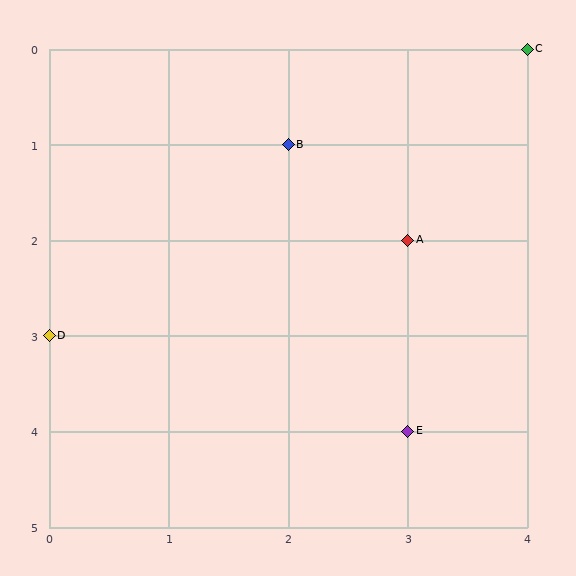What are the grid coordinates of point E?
Point E is at grid coordinates (3, 4).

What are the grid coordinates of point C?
Point C is at grid coordinates (4, 0).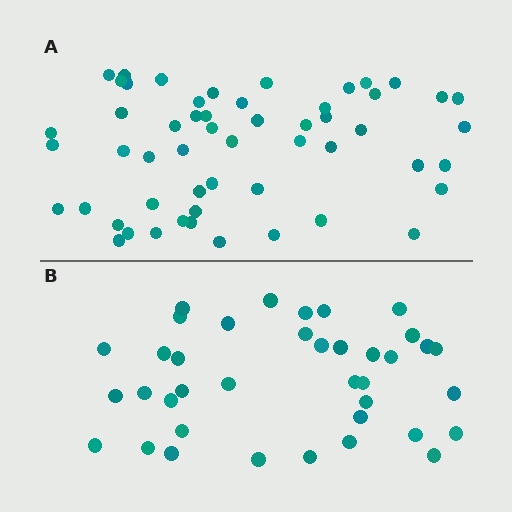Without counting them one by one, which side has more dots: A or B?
Region A (the top region) has more dots.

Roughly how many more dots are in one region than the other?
Region A has approximately 15 more dots than region B.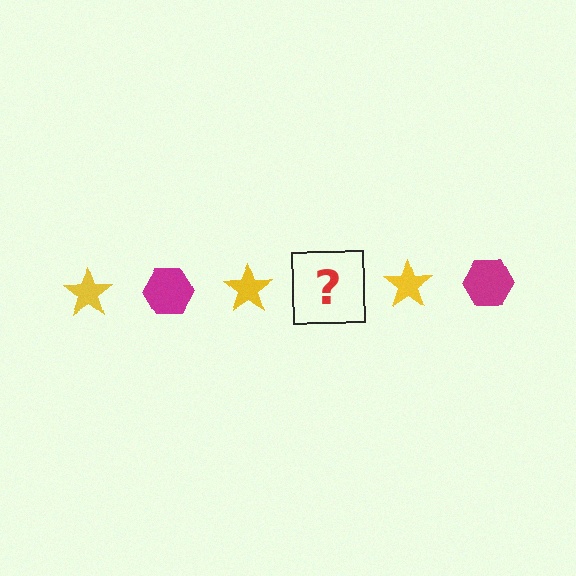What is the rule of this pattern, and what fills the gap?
The rule is that the pattern alternates between yellow star and magenta hexagon. The gap should be filled with a magenta hexagon.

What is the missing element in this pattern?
The missing element is a magenta hexagon.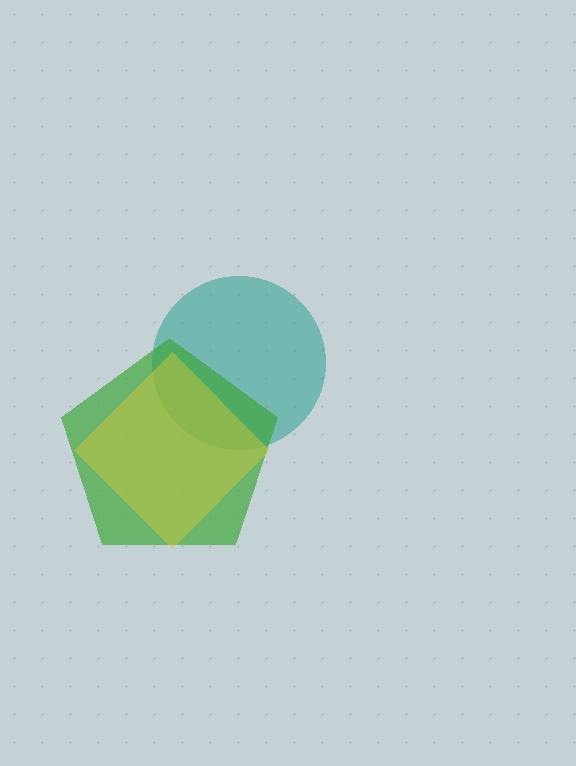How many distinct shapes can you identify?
There are 3 distinct shapes: a teal circle, a green pentagon, a yellow diamond.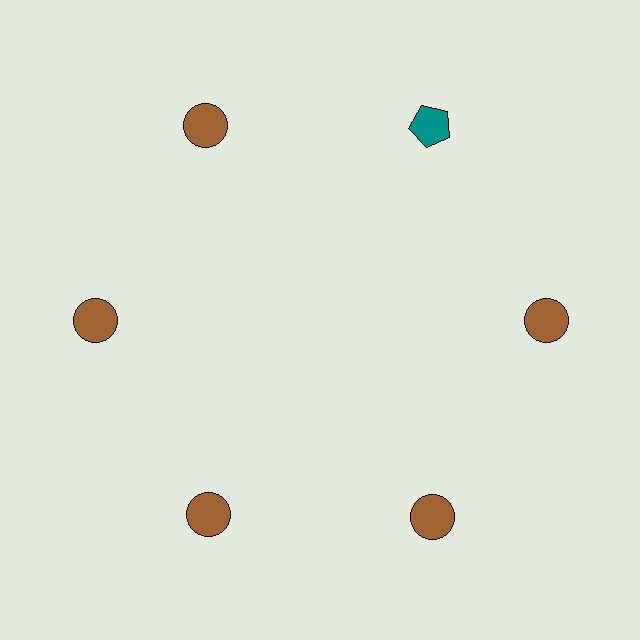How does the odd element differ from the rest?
It differs in both color (teal instead of brown) and shape (pentagon instead of circle).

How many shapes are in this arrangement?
There are 6 shapes arranged in a ring pattern.